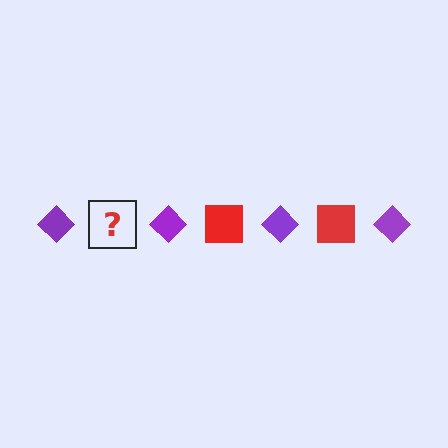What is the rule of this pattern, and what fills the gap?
The rule is that the pattern alternates between purple diamond and red square. The gap should be filled with a red square.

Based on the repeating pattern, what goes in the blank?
The blank should be a red square.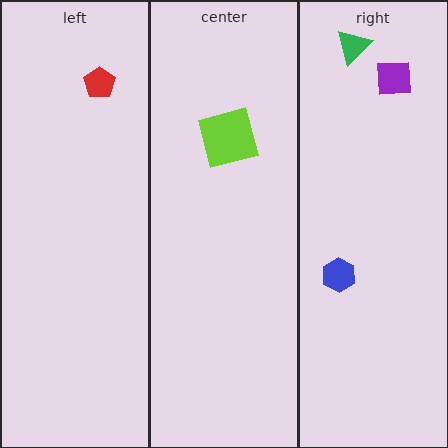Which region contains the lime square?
The center region.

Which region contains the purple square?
The right region.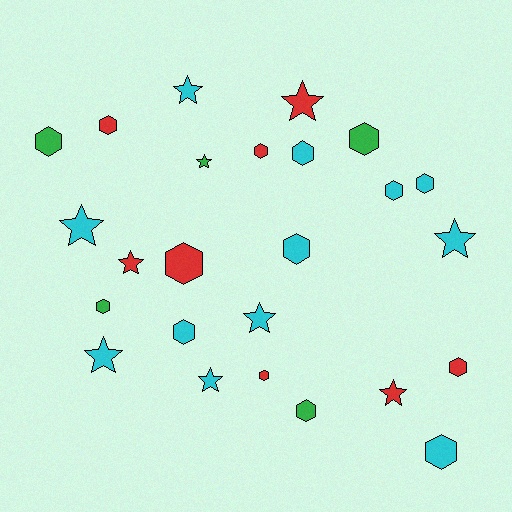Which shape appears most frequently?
Hexagon, with 15 objects.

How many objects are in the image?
There are 25 objects.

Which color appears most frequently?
Cyan, with 12 objects.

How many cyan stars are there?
There are 6 cyan stars.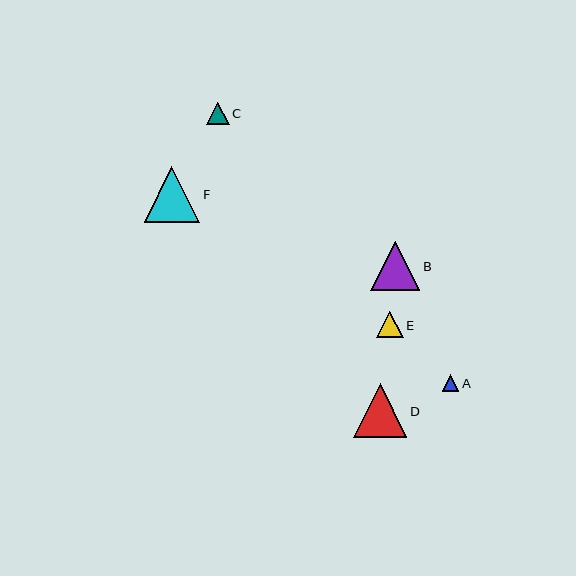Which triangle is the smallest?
Triangle A is the smallest with a size of approximately 17 pixels.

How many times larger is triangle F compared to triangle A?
Triangle F is approximately 3.3 times the size of triangle A.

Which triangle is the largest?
Triangle F is the largest with a size of approximately 56 pixels.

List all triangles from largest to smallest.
From largest to smallest: F, D, B, E, C, A.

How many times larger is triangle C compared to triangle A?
Triangle C is approximately 1.3 times the size of triangle A.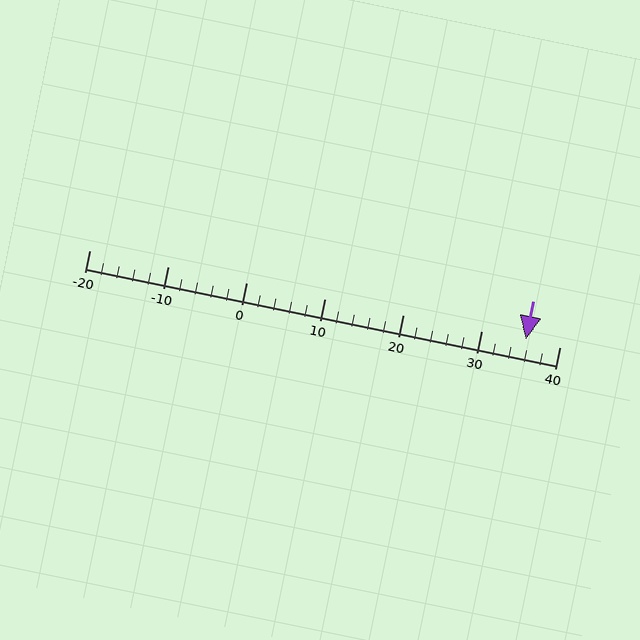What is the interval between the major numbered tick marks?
The major tick marks are spaced 10 units apart.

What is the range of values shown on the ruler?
The ruler shows values from -20 to 40.